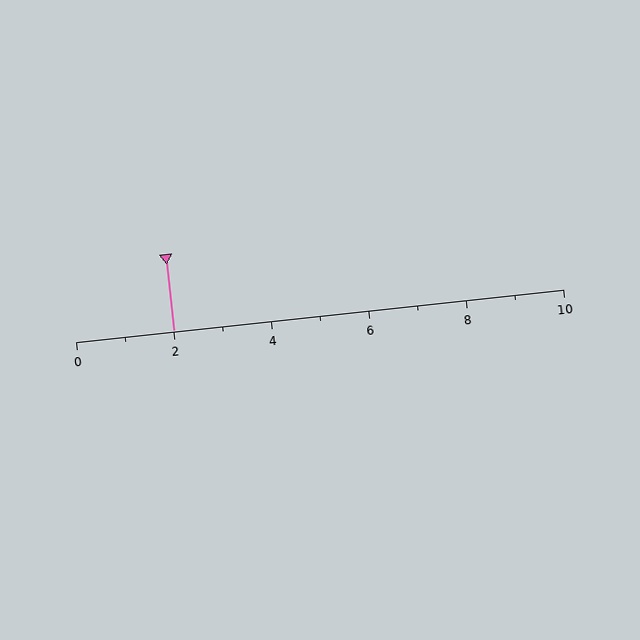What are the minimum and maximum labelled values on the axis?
The axis runs from 0 to 10.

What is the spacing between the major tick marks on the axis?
The major ticks are spaced 2 apart.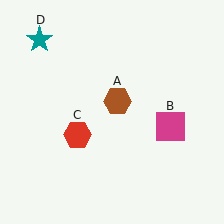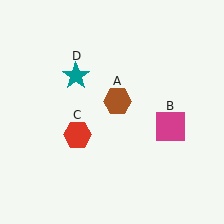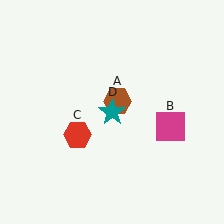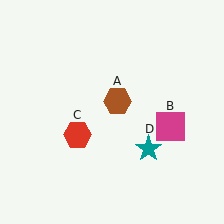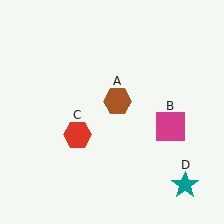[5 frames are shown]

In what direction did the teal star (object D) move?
The teal star (object D) moved down and to the right.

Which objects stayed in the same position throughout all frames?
Brown hexagon (object A) and magenta square (object B) and red hexagon (object C) remained stationary.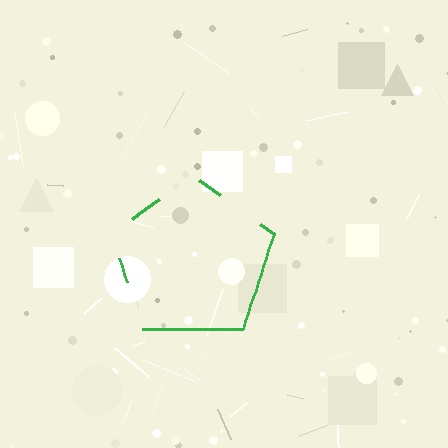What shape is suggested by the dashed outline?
The dashed outline suggests a pentagon.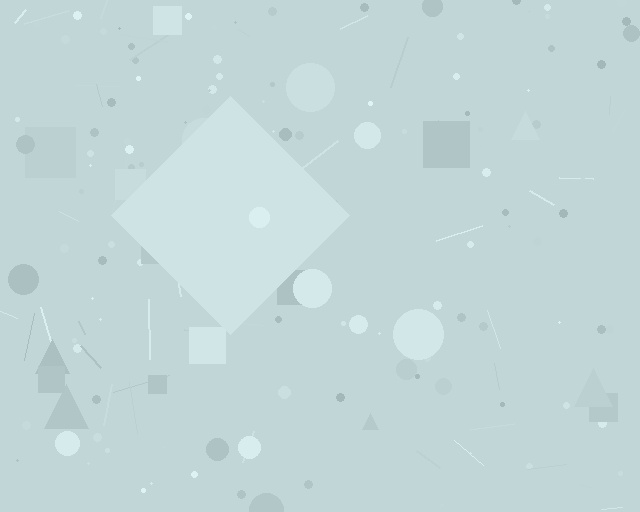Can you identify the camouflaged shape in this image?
The camouflaged shape is a diamond.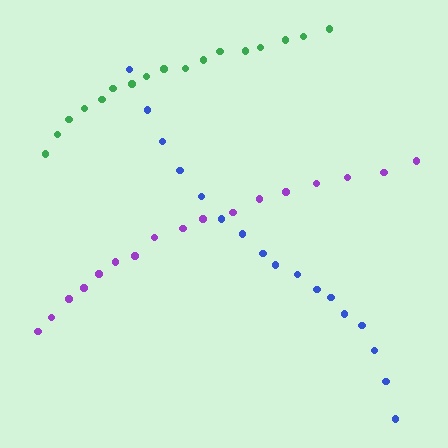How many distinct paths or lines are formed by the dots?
There are 3 distinct paths.